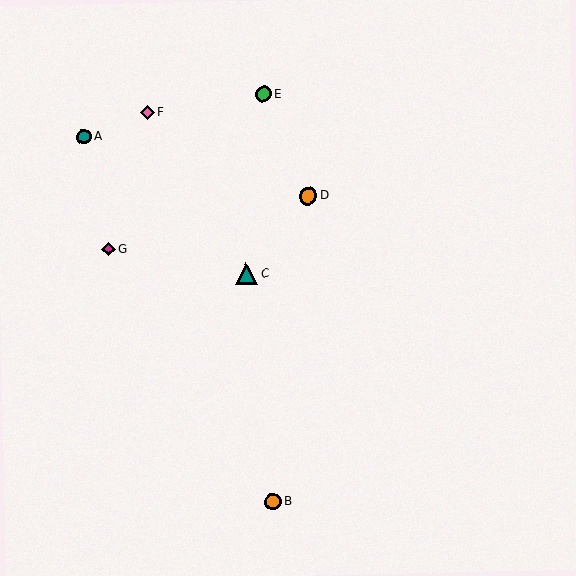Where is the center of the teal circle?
The center of the teal circle is at (83, 137).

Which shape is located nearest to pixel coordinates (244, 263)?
The teal triangle (labeled C) at (246, 274) is nearest to that location.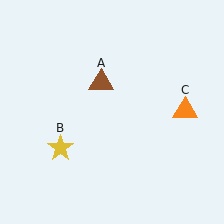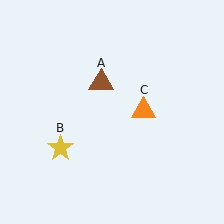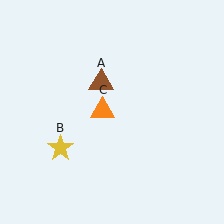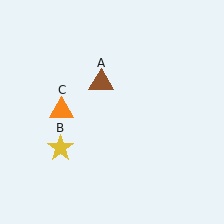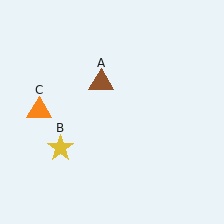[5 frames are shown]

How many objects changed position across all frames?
1 object changed position: orange triangle (object C).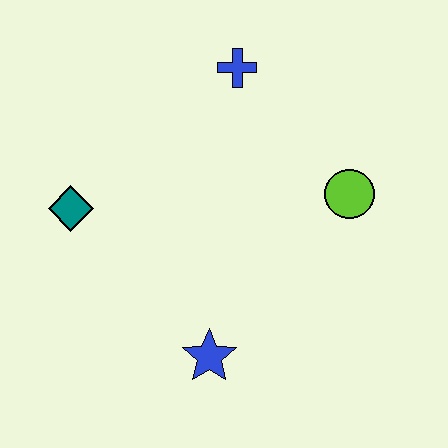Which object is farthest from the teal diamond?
The lime circle is farthest from the teal diamond.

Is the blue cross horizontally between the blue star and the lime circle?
Yes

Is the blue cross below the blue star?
No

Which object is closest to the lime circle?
The blue cross is closest to the lime circle.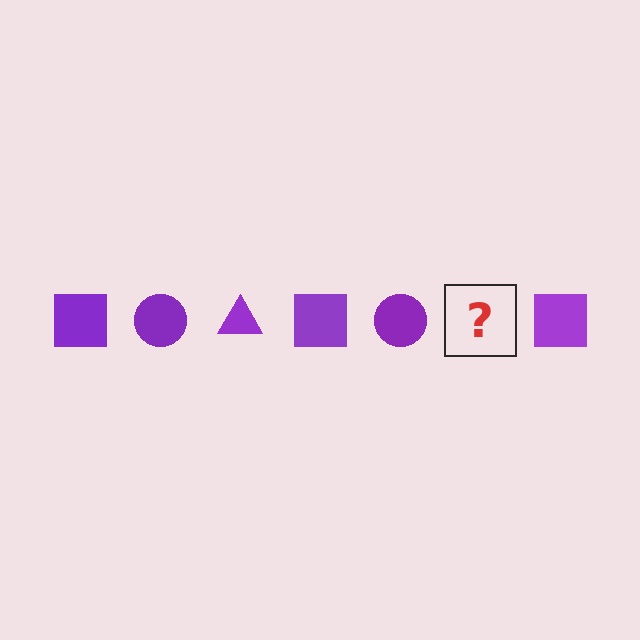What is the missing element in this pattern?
The missing element is a purple triangle.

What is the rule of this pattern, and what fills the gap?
The rule is that the pattern cycles through square, circle, triangle shapes in purple. The gap should be filled with a purple triangle.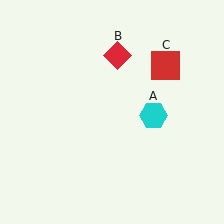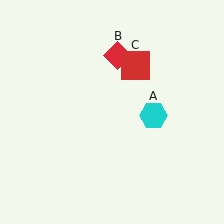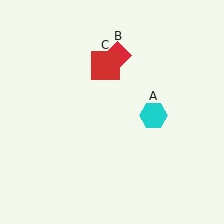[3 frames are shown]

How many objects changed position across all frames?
1 object changed position: red square (object C).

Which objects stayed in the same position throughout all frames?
Cyan hexagon (object A) and red diamond (object B) remained stationary.